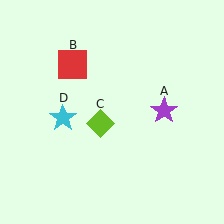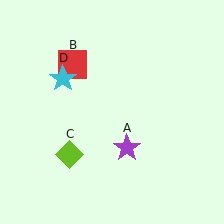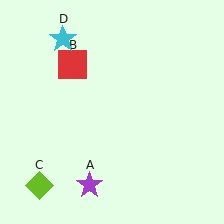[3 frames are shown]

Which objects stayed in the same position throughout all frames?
Red square (object B) remained stationary.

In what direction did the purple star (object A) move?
The purple star (object A) moved down and to the left.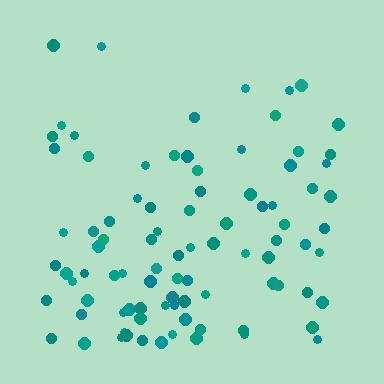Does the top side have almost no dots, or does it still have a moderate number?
Still a moderate number, just noticeably fewer than the bottom.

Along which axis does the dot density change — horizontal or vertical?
Vertical.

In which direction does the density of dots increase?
From top to bottom, with the bottom side densest.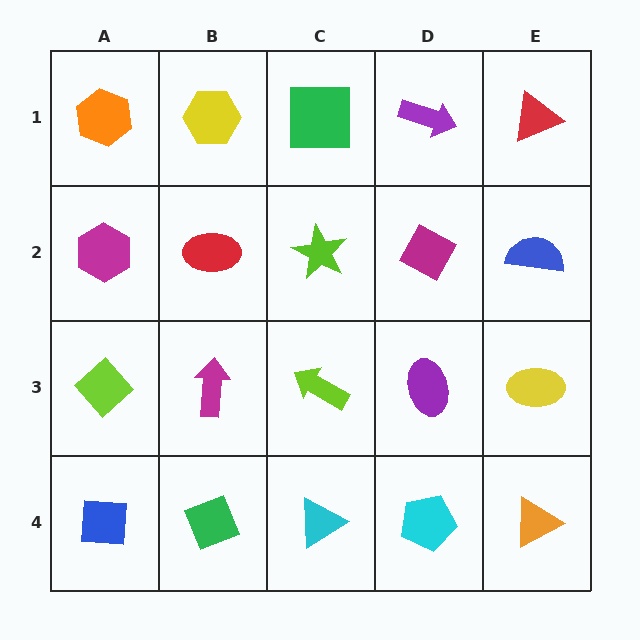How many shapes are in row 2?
5 shapes.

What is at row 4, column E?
An orange triangle.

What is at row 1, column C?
A green square.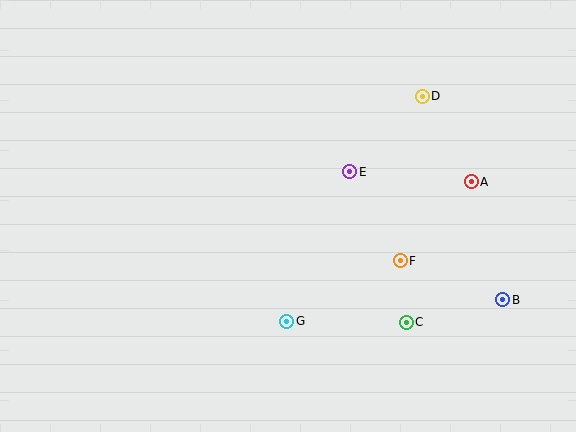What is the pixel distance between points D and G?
The distance between D and G is 262 pixels.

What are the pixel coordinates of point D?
Point D is at (422, 96).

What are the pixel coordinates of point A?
Point A is at (471, 182).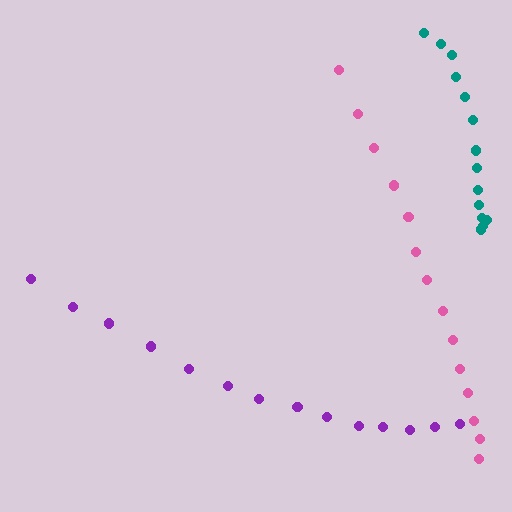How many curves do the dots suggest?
There are 3 distinct paths.